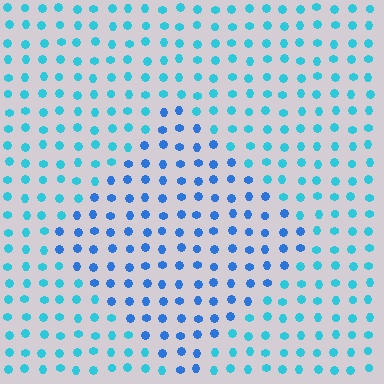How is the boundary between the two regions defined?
The boundary is defined purely by a slight shift in hue (about 29 degrees). Spacing, size, and orientation are identical on both sides.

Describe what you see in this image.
The image is filled with small cyan elements in a uniform arrangement. A diamond-shaped region is visible where the elements are tinted to a slightly different hue, forming a subtle color boundary.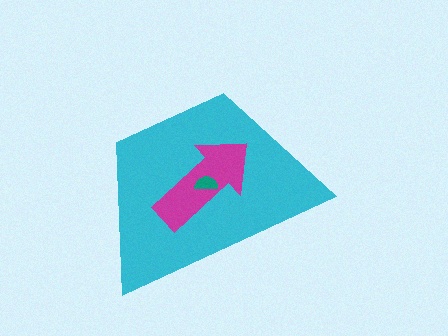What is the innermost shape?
The teal semicircle.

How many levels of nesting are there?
3.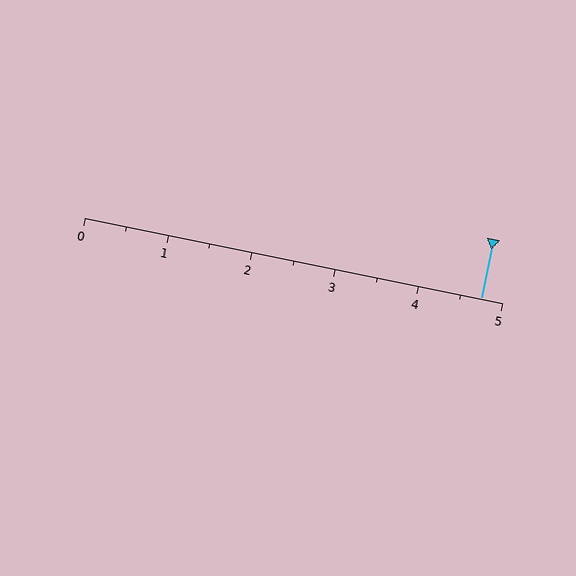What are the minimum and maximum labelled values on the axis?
The axis runs from 0 to 5.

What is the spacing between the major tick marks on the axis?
The major ticks are spaced 1 apart.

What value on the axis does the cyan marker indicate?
The marker indicates approximately 4.8.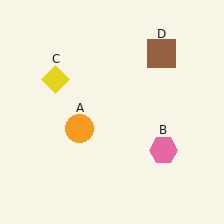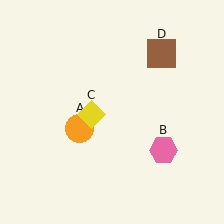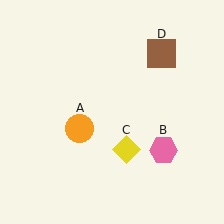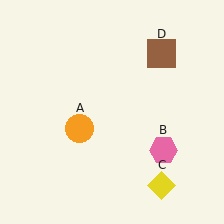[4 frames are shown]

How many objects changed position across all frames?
1 object changed position: yellow diamond (object C).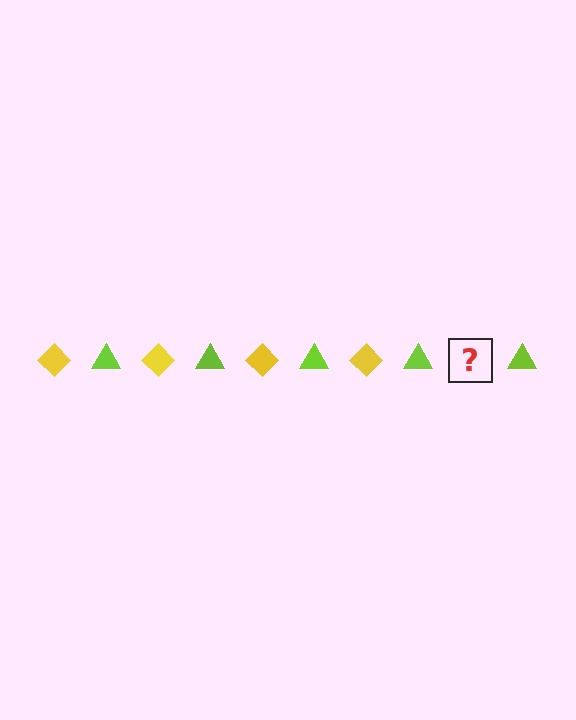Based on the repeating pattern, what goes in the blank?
The blank should be a yellow diamond.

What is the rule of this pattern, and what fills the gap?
The rule is that the pattern alternates between yellow diamond and lime triangle. The gap should be filled with a yellow diamond.